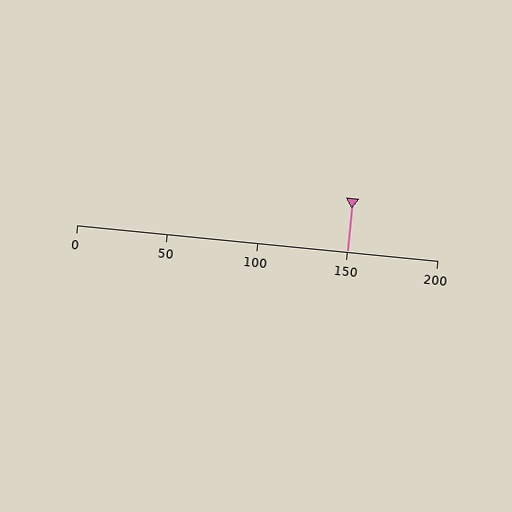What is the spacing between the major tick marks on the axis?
The major ticks are spaced 50 apart.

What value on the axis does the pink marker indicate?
The marker indicates approximately 150.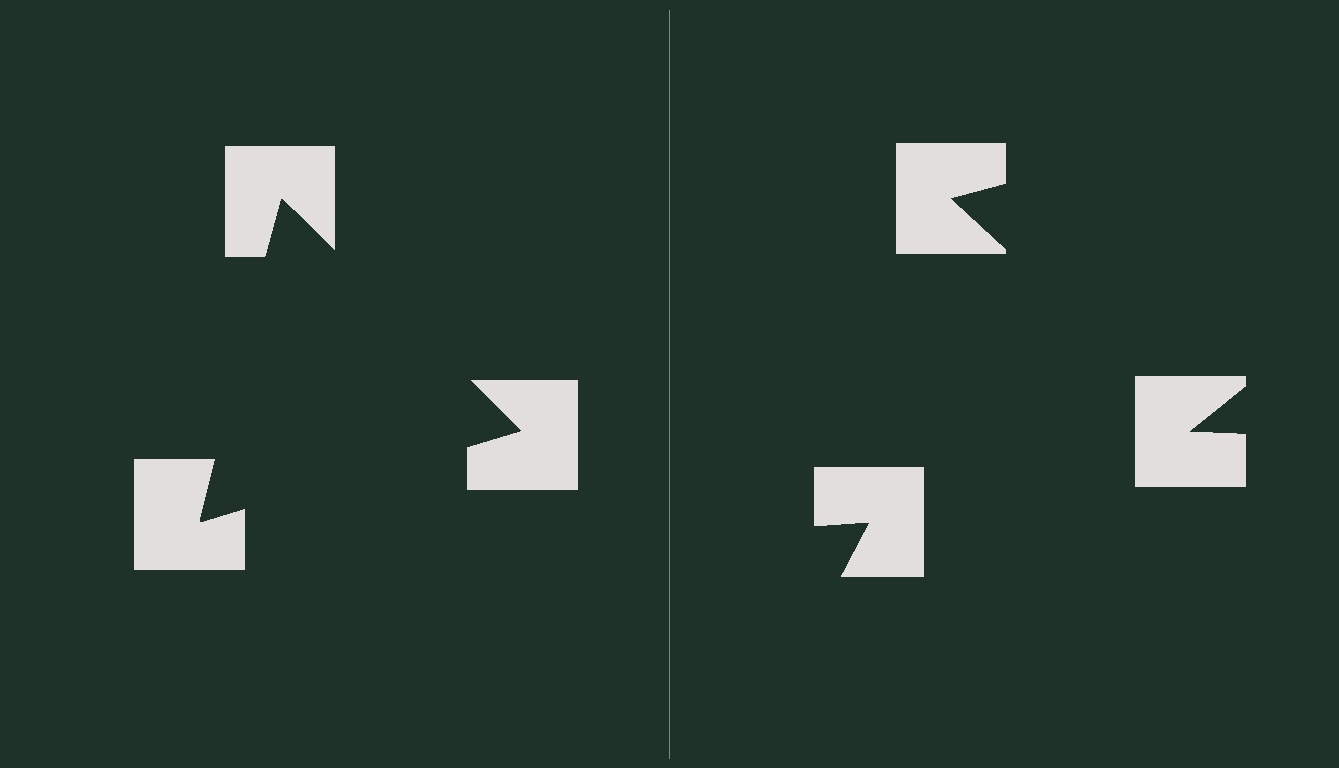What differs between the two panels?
The notched squares are positioned identically on both sides; only the wedge orientations differ. On the left they align to a triangle; on the right they are misaligned.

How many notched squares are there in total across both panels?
6 — 3 on each side.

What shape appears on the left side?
An illusory triangle.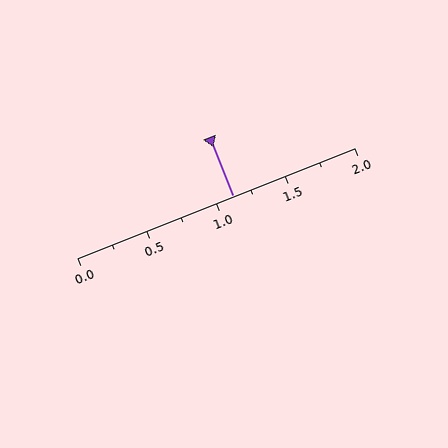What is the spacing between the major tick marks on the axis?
The major ticks are spaced 0.5 apart.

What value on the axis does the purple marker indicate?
The marker indicates approximately 1.12.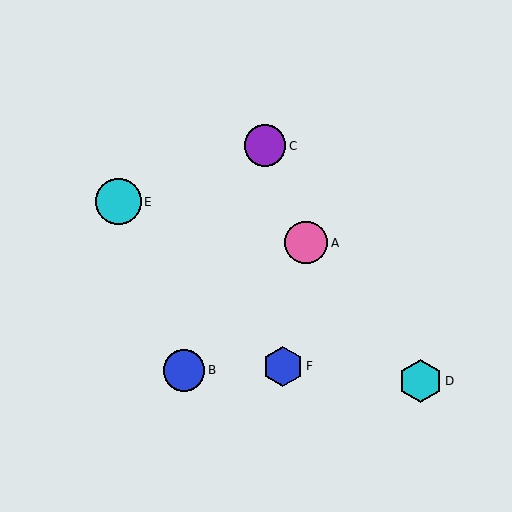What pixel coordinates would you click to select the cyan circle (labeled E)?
Click at (118, 202) to select the cyan circle E.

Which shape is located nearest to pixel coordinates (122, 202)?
The cyan circle (labeled E) at (118, 202) is nearest to that location.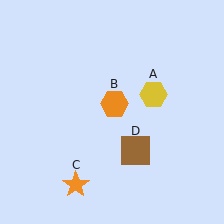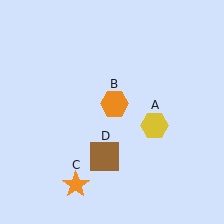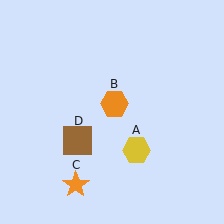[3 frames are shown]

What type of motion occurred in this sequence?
The yellow hexagon (object A), brown square (object D) rotated clockwise around the center of the scene.